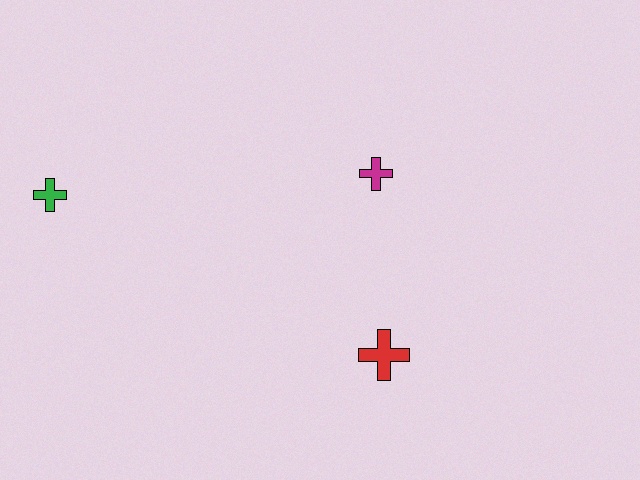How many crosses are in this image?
There are 3 crosses.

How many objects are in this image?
There are 3 objects.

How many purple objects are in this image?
There are no purple objects.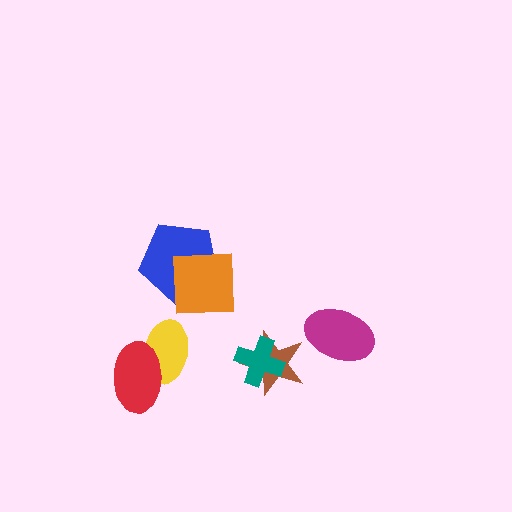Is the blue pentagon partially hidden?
Yes, it is partially covered by another shape.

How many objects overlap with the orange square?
1 object overlaps with the orange square.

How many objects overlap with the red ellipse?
1 object overlaps with the red ellipse.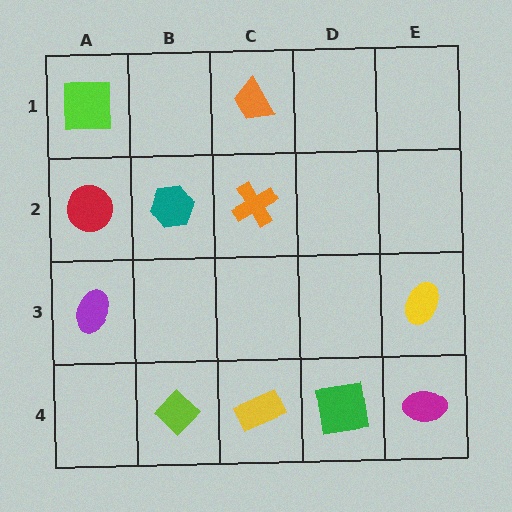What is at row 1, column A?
A lime square.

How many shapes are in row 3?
2 shapes.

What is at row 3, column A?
A purple ellipse.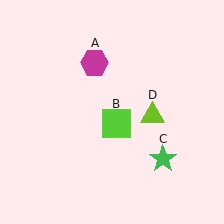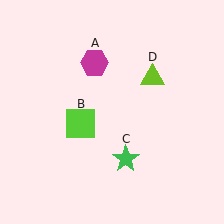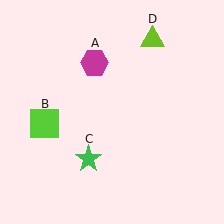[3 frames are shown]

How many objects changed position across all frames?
3 objects changed position: lime square (object B), green star (object C), lime triangle (object D).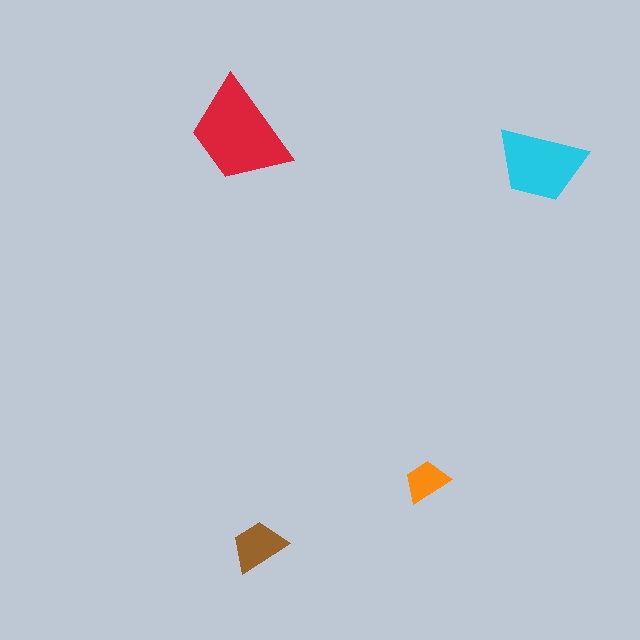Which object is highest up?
The red trapezoid is topmost.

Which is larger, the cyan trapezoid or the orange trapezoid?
The cyan one.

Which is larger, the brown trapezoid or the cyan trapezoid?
The cyan one.